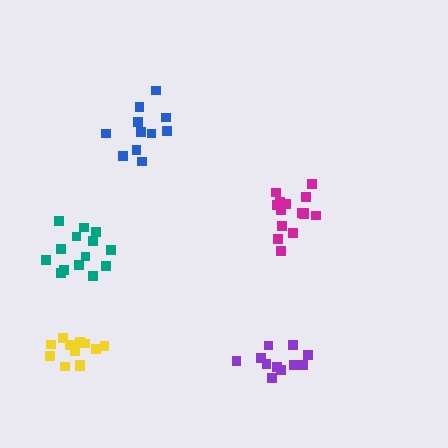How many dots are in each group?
Group 1: 11 dots, Group 2: 15 dots, Group 3: 11 dots, Group 4: 14 dots, Group 5: 13 dots (64 total).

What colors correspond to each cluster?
The clusters are colored: blue, magenta, purple, teal, yellow.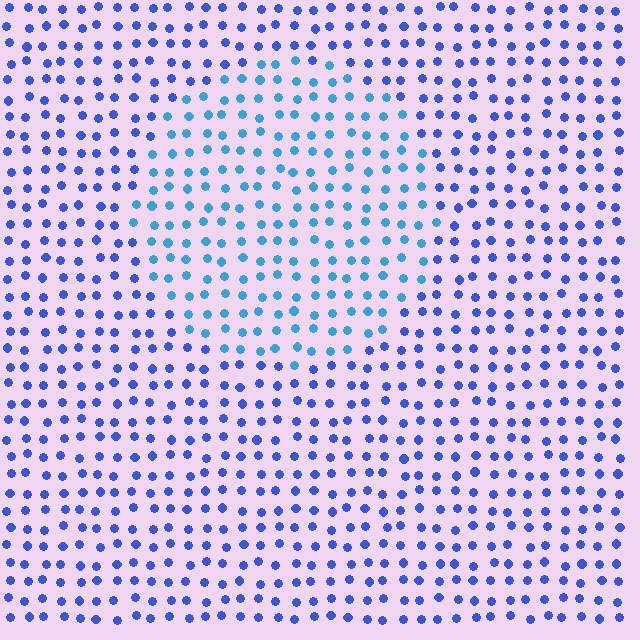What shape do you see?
I see a circle.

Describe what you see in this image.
The image is filled with small blue elements in a uniform arrangement. A circle-shaped region is visible where the elements are tinted to a slightly different hue, forming a subtle color boundary.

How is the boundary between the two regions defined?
The boundary is defined purely by a slight shift in hue (about 30 degrees). Spacing, size, and orientation are identical on both sides.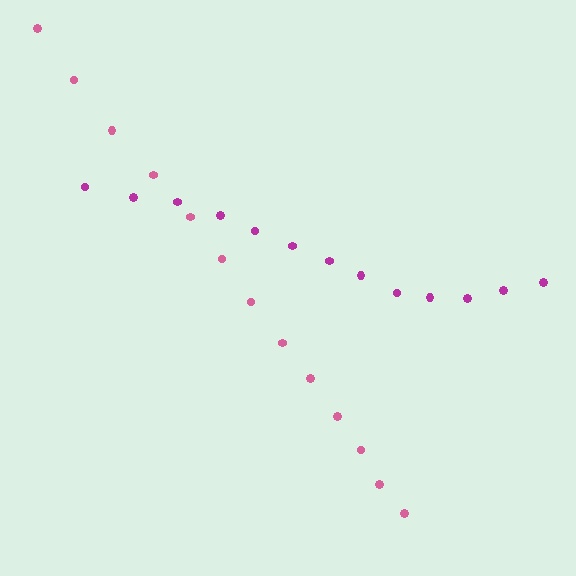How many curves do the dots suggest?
There are 2 distinct paths.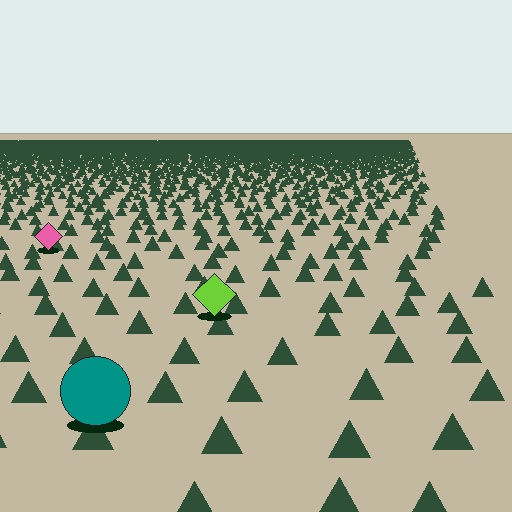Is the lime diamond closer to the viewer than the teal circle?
No. The teal circle is closer — you can tell from the texture gradient: the ground texture is coarser near it.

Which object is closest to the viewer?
The teal circle is closest. The texture marks near it are larger and more spread out.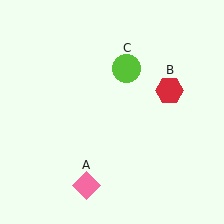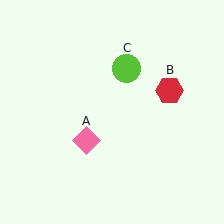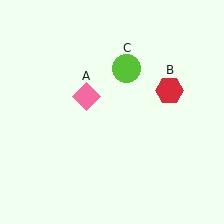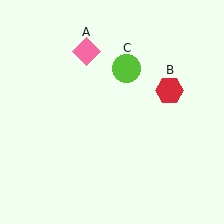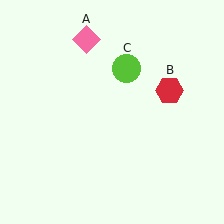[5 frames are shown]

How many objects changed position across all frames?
1 object changed position: pink diamond (object A).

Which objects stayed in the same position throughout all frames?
Red hexagon (object B) and lime circle (object C) remained stationary.